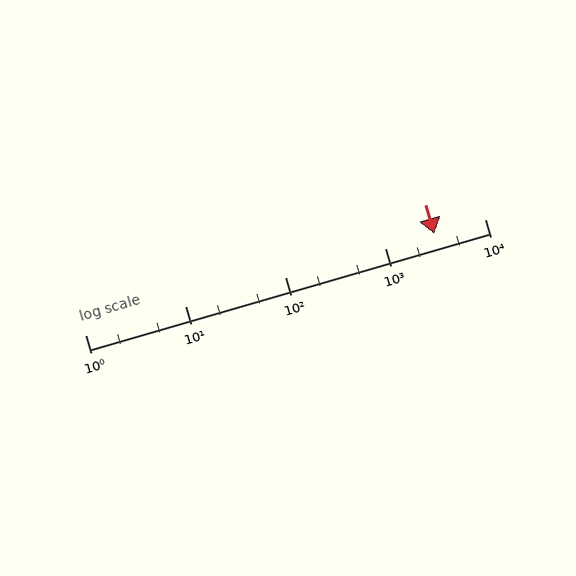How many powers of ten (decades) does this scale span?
The scale spans 4 decades, from 1 to 10000.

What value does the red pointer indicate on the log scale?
The pointer indicates approximately 3100.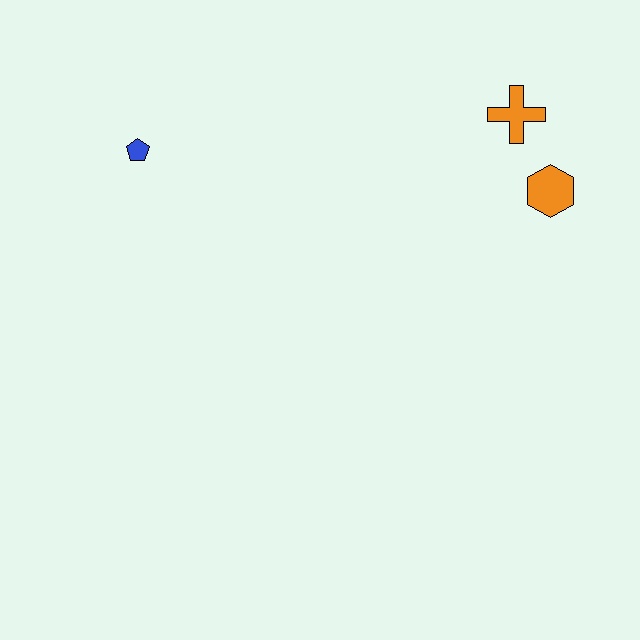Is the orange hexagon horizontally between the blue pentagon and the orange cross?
No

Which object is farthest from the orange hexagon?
The blue pentagon is farthest from the orange hexagon.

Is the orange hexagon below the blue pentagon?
Yes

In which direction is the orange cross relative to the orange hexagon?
The orange cross is above the orange hexagon.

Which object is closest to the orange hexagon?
The orange cross is closest to the orange hexagon.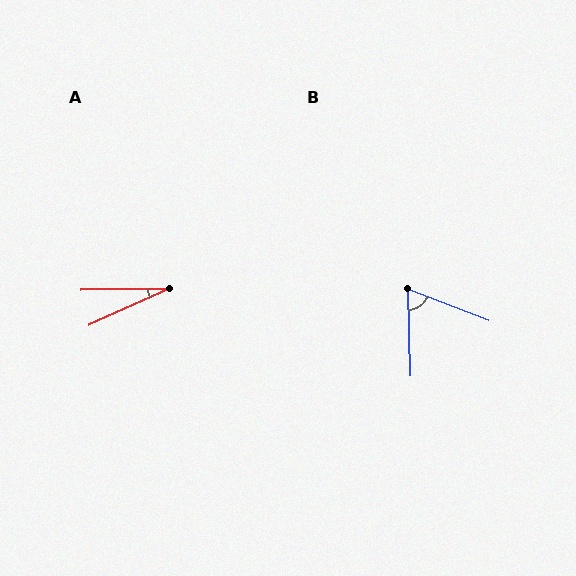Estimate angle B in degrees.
Approximately 67 degrees.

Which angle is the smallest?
A, at approximately 23 degrees.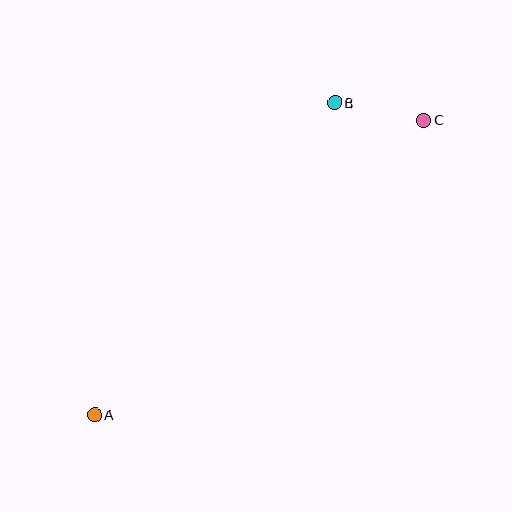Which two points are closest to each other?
Points B and C are closest to each other.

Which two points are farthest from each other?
Points A and C are farthest from each other.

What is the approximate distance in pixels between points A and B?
The distance between A and B is approximately 394 pixels.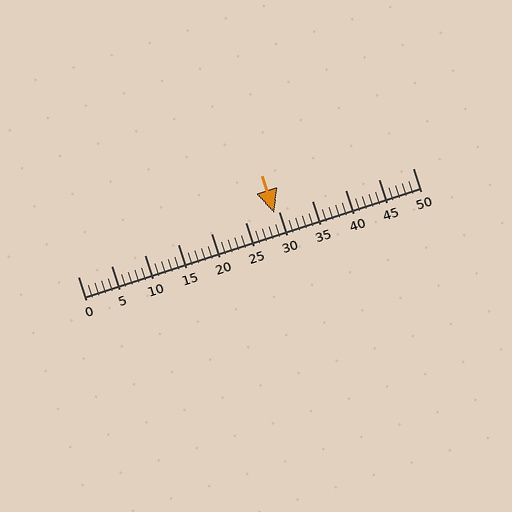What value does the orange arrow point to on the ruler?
The orange arrow points to approximately 29.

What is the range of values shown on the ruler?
The ruler shows values from 0 to 50.